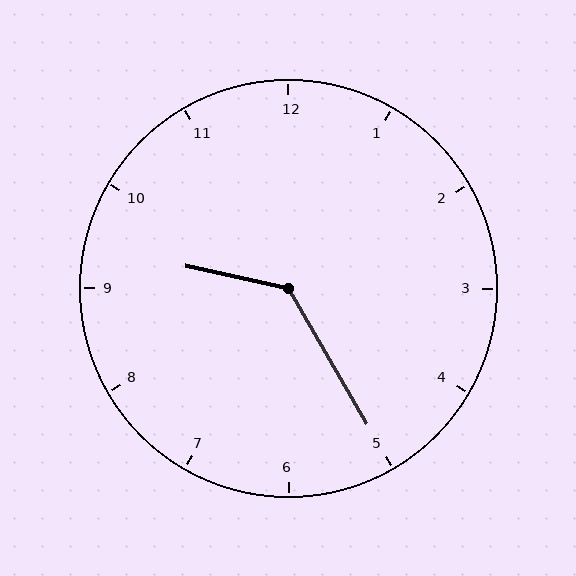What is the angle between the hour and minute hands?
Approximately 132 degrees.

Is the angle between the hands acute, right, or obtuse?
It is obtuse.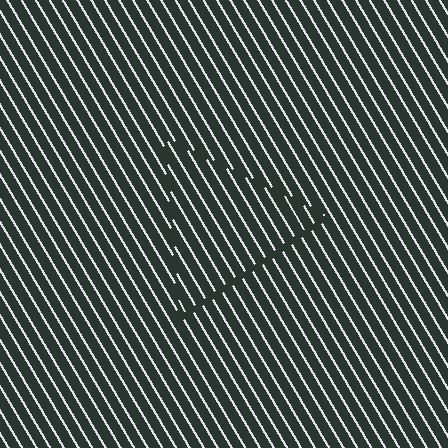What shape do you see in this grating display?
An illusory triangle. The interior of the shape contains the same grating, shifted by half a period — the contour is defined by the phase discontinuity where line-ends from the inner and outer gratings abut.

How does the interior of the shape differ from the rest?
The interior of the shape contains the same grating, shifted by half a period — the contour is defined by the phase discontinuity where line-ends from the inner and outer gratings abut.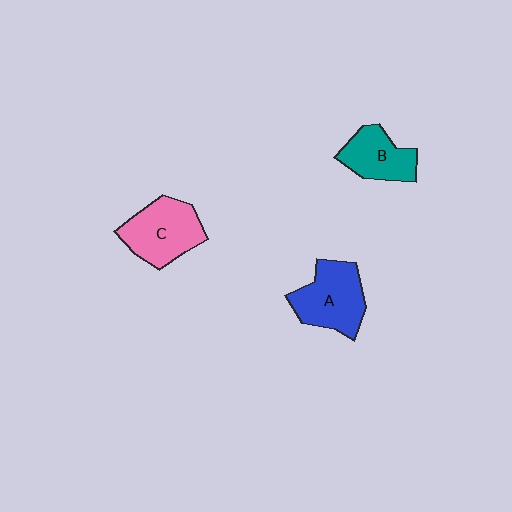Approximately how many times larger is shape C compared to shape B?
Approximately 1.3 times.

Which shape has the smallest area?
Shape B (teal).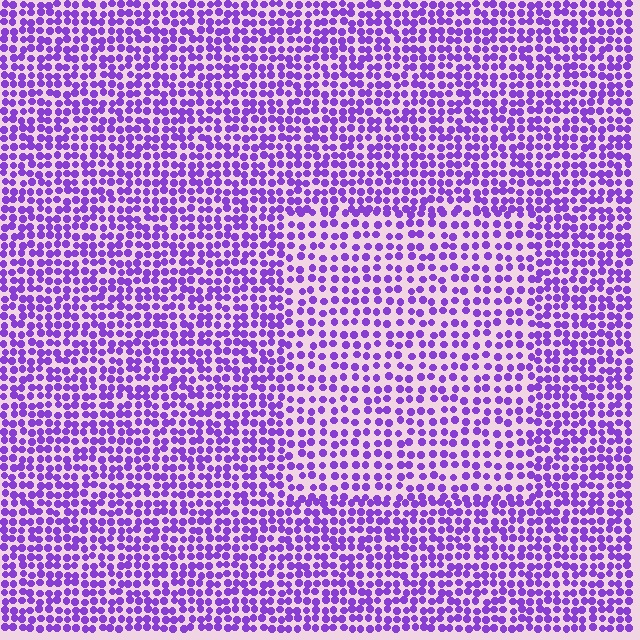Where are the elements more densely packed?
The elements are more densely packed outside the rectangle boundary.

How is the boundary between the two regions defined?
The boundary is defined by a change in element density (approximately 1.5x ratio). All elements are the same color, size, and shape.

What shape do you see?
I see a rectangle.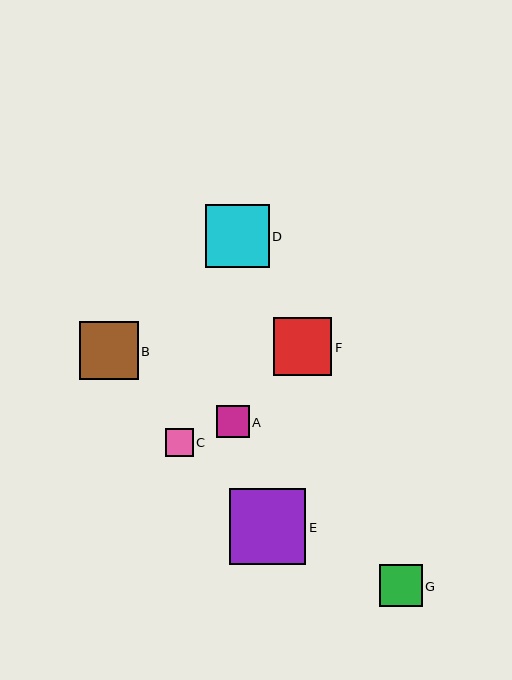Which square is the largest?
Square E is the largest with a size of approximately 77 pixels.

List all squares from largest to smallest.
From largest to smallest: E, D, B, F, G, A, C.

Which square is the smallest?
Square C is the smallest with a size of approximately 28 pixels.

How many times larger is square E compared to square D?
Square E is approximately 1.2 times the size of square D.